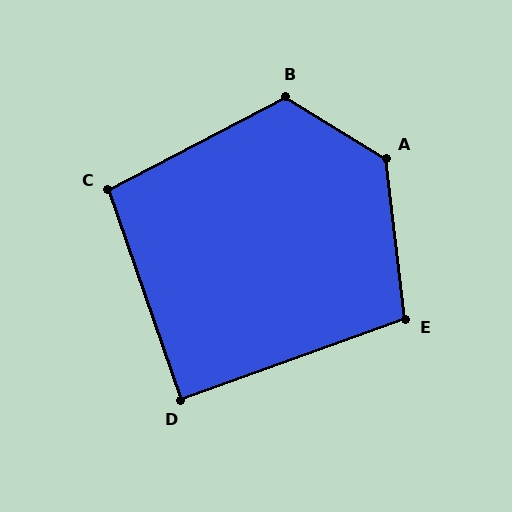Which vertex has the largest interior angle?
A, at approximately 129 degrees.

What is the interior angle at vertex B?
Approximately 120 degrees (obtuse).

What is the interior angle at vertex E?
Approximately 103 degrees (obtuse).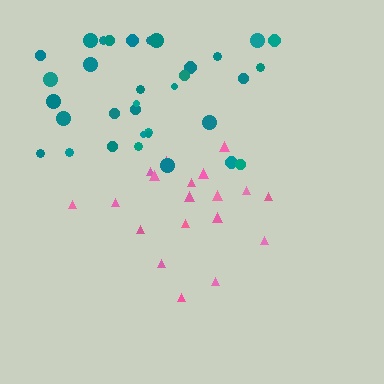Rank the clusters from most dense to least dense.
teal, pink.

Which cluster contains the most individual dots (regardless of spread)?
Teal (34).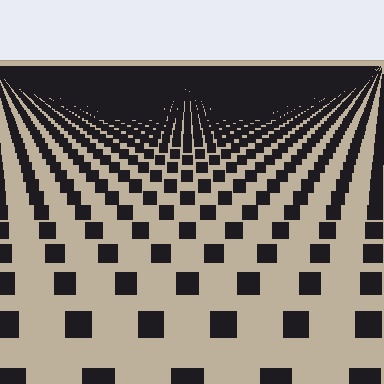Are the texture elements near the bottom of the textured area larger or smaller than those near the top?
Larger. Near the bottom, elements are closer to the viewer and appear at a bigger on-screen size.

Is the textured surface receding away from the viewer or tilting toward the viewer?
The surface is receding away from the viewer. Texture elements get smaller and denser toward the top.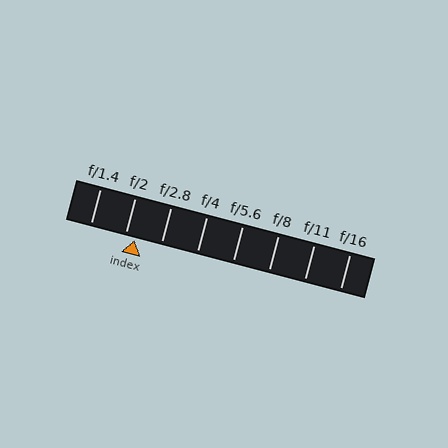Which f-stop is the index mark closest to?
The index mark is closest to f/2.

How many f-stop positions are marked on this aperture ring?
There are 8 f-stop positions marked.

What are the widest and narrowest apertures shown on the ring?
The widest aperture shown is f/1.4 and the narrowest is f/16.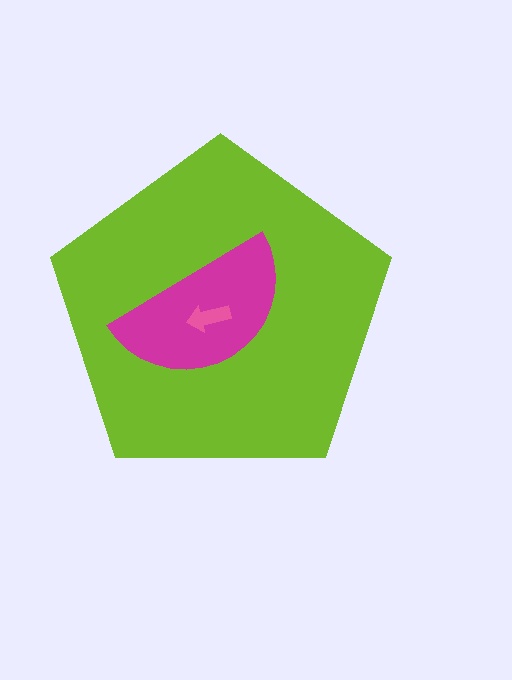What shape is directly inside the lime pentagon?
The magenta semicircle.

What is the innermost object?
The pink arrow.